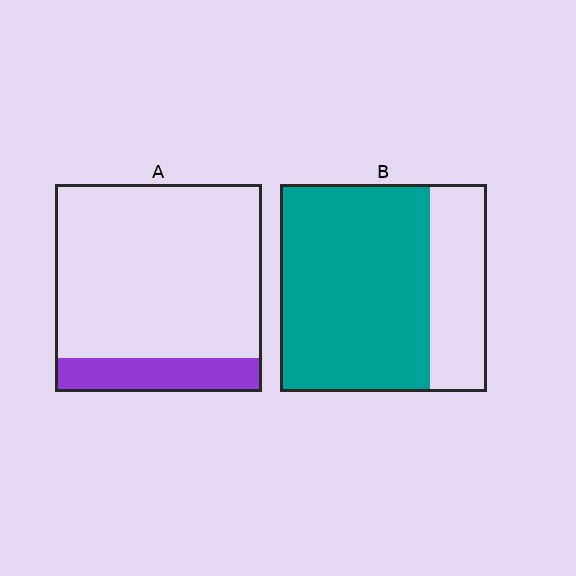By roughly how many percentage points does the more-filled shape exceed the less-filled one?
By roughly 55 percentage points (B over A).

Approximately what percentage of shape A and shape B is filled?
A is approximately 15% and B is approximately 70%.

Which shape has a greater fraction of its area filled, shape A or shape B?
Shape B.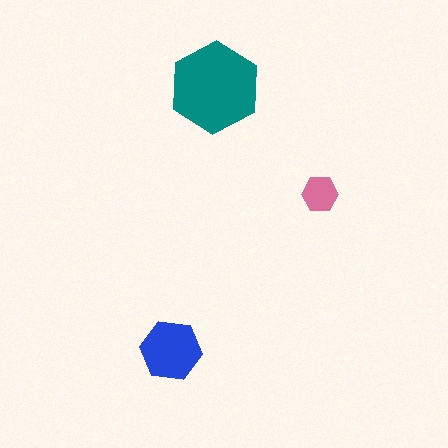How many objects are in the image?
There are 3 objects in the image.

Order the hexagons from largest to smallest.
the teal one, the blue one, the pink one.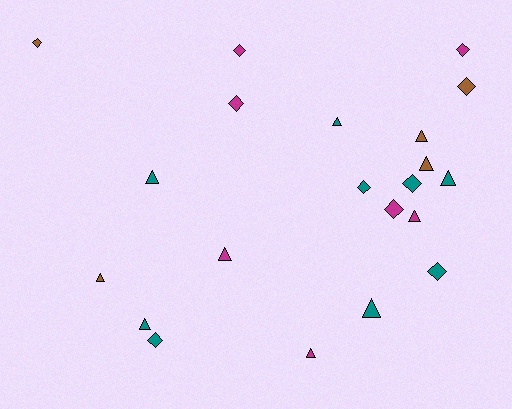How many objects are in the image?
There are 21 objects.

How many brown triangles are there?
There are 3 brown triangles.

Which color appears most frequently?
Teal, with 9 objects.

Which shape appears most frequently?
Triangle, with 11 objects.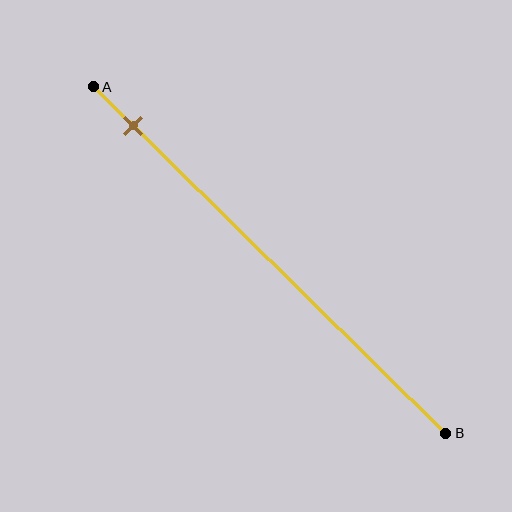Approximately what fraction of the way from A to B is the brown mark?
The brown mark is approximately 10% of the way from A to B.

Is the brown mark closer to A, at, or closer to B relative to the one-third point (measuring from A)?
The brown mark is closer to point A than the one-third point of segment AB.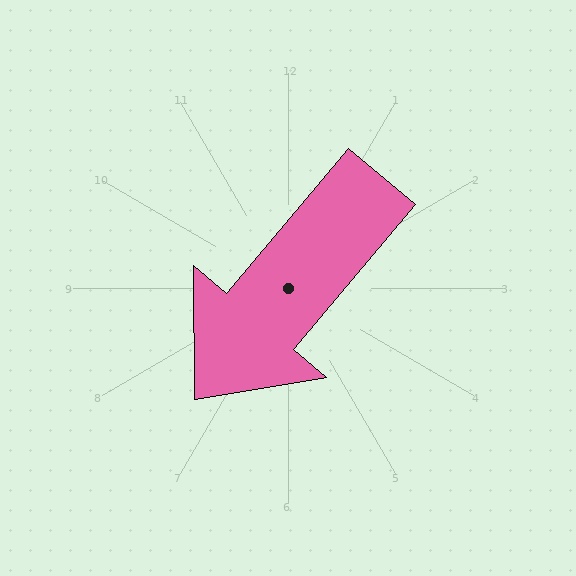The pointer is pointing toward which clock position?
Roughly 7 o'clock.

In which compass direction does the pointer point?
Southwest.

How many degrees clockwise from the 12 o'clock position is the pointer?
Approximately 220 degrees.